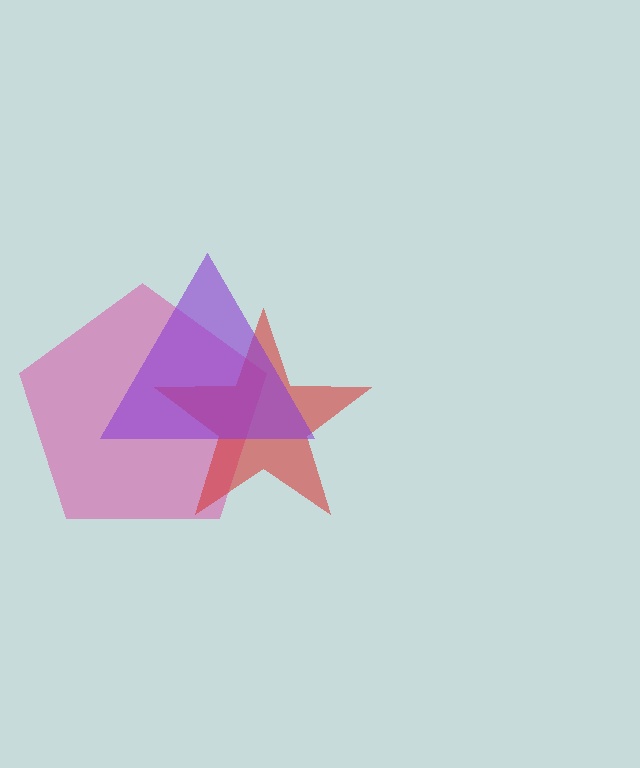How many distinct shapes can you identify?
There are 3 distinct shapes: a pink pentagon, a red star, a purple triangle.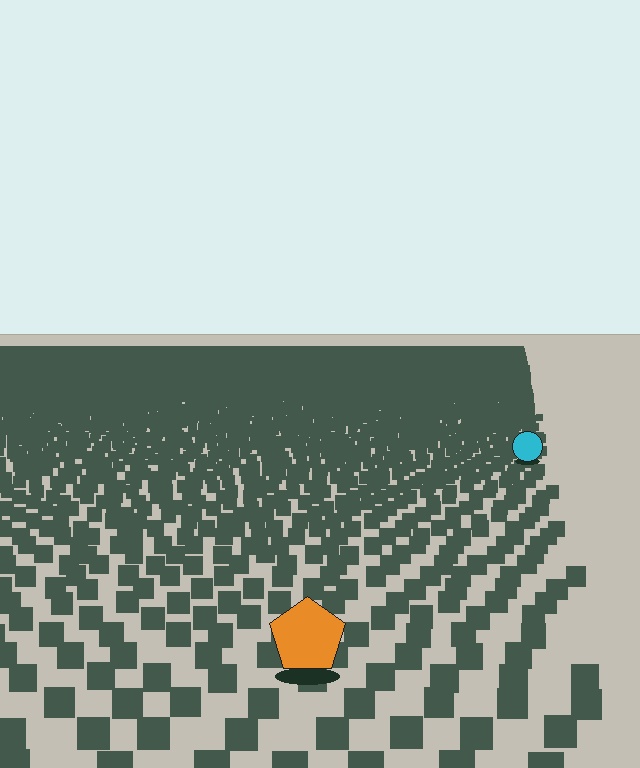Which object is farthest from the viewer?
The cyan circle is farthest from the viewer. It appears smaller and the ground texture around it is denser.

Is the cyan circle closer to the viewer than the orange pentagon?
No. The orange pentagon is closer — you can tell from the texture gradient: the ground texture is coarser near it.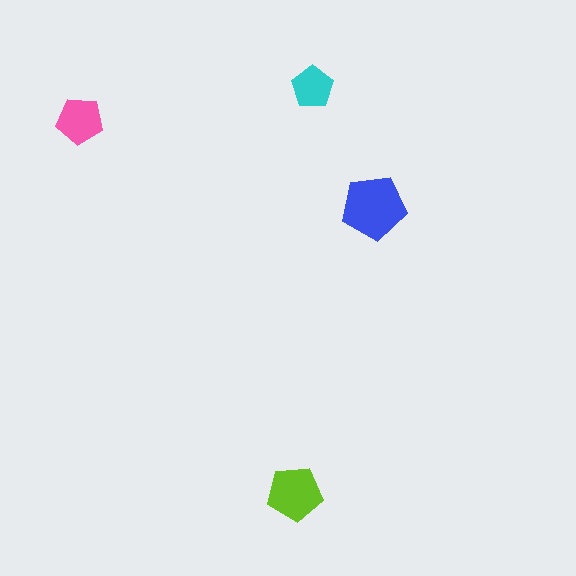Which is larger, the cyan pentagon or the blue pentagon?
The blue one.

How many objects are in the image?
There are 4 objects in the image.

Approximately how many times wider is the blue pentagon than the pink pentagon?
About 1.5 times wider.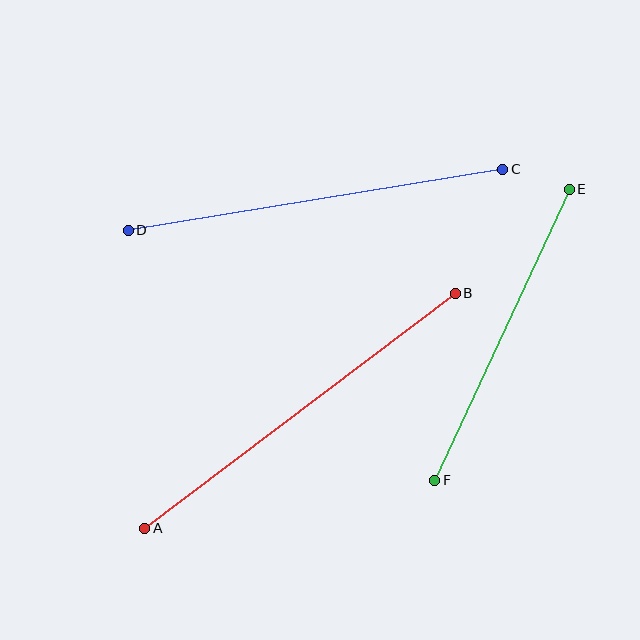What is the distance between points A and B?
The distance is approximately 390 pixels.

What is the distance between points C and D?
The distance is approximately 379 pixels.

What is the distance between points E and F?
The distance is approximately 321 pixels.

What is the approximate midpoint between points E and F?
The midpoint is at approximately (502, 335) pixels.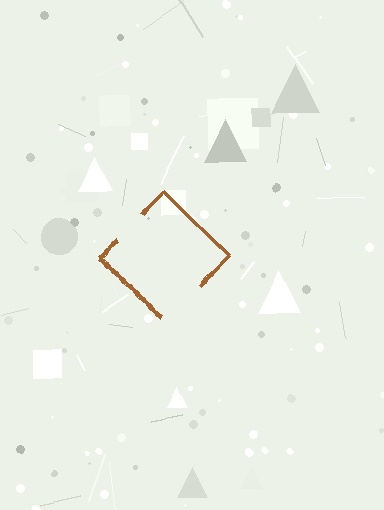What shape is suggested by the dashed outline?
The dashed outline suggests a diamond.